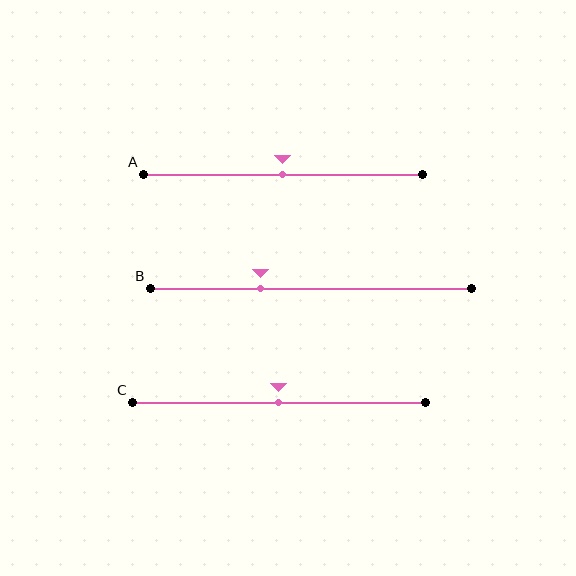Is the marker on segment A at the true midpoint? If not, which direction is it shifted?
Yes, the marker on segment A is at the true midpoint.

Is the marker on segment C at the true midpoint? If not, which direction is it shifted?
Yes, the marker on segment C is at the true midpoint.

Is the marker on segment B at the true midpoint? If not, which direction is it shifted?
No, the marker on segment B is shifted to the left by about 16% of the segment length.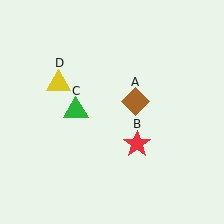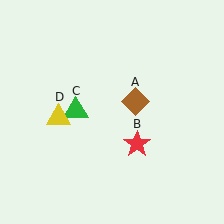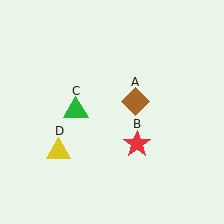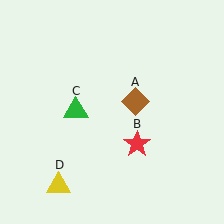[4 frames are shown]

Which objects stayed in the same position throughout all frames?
Brown diamond (object A) and red star (object B) and green triangle (object C) remained stationary.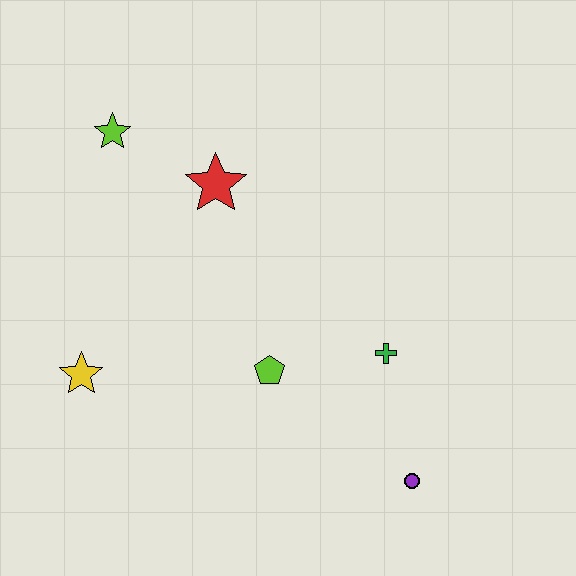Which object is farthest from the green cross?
The lime star is farthest from the green cross.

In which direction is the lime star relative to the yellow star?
The lime star is above the yellow star.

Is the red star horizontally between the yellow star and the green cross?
Yes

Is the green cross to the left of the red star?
No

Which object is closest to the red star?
The lime star is closest to the red star.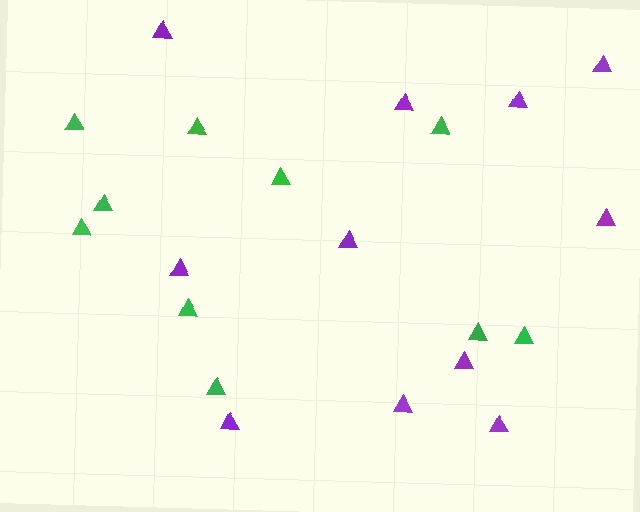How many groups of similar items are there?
There are 2 groups: one group of green triangles (10) and one group of purple triangles (11).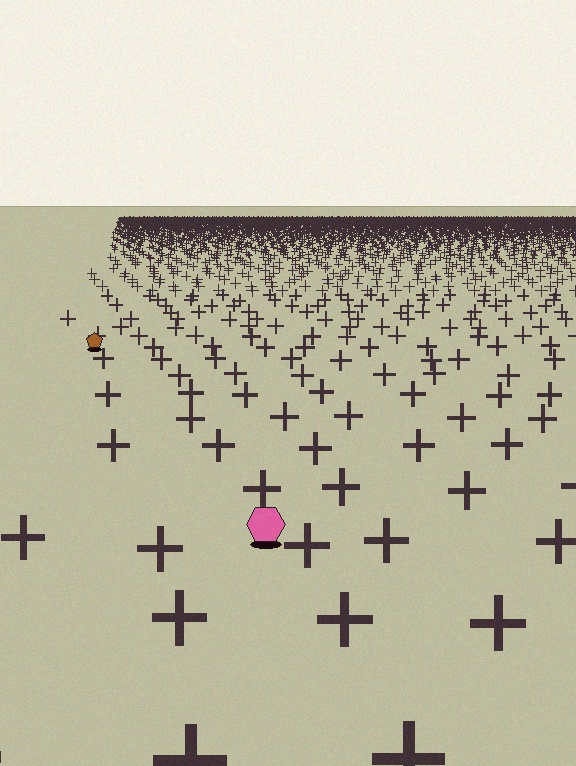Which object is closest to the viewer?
The pink hexagon is closest. The texture marks near it are larger and more spread out.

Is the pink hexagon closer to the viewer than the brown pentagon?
Yes. The pink hexagon is closer — you can tell from the texture gradient: the ground texture is coarser near it.